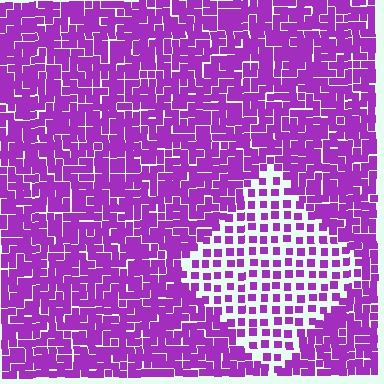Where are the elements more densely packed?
The elements are more densely packed outside the diamond boundary.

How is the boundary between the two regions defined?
The boundary is defined by a change in element density (approximately 2.2x ratio). All elements are the same color, size, and shape.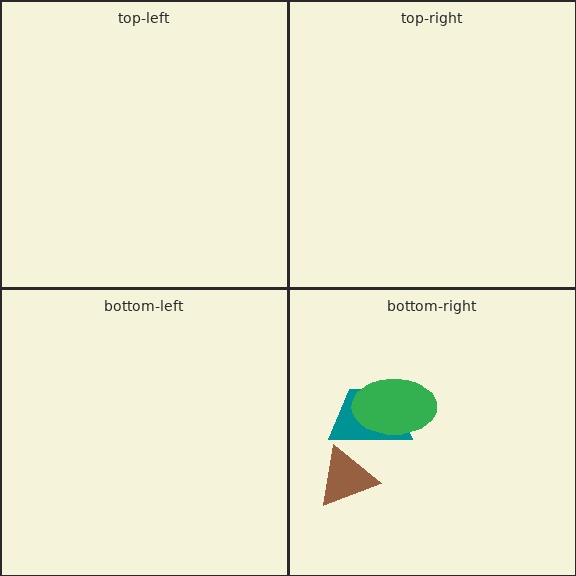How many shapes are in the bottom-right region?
3.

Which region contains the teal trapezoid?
The bottom-right region.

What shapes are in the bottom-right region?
The teal trapezoid, the green ellipse, the brown triangle.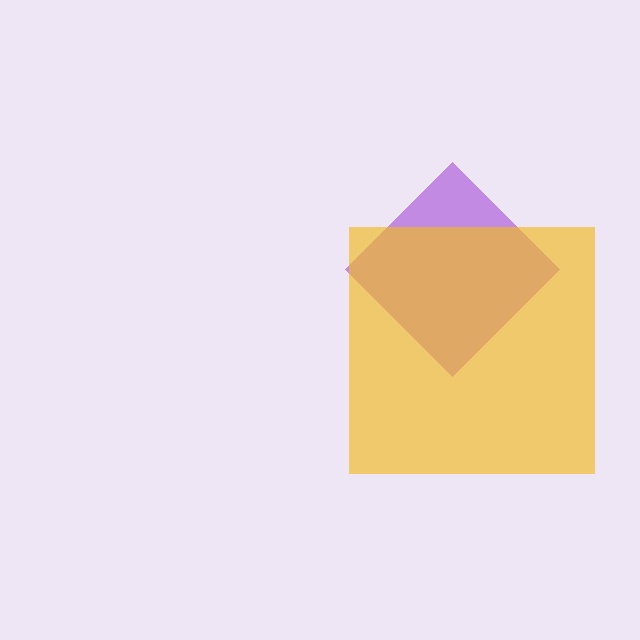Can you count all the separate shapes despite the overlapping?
Yes, there are 2 separate shapes.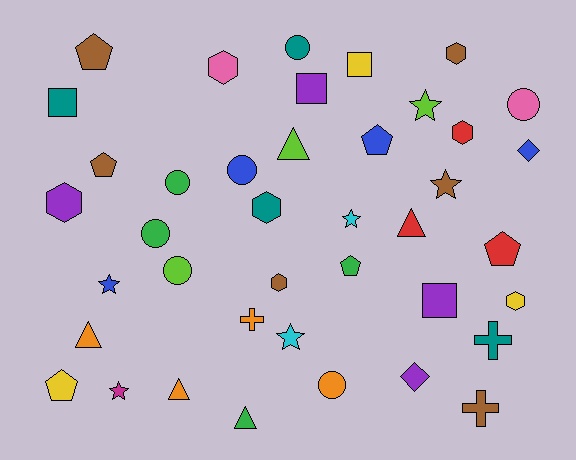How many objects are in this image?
There are 40 objects.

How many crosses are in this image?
There are 3 crosses.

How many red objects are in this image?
There are 3 red objects.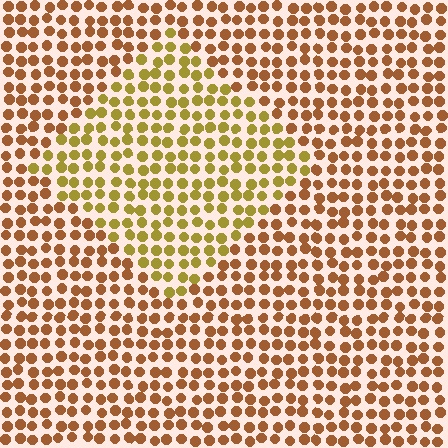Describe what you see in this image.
The image is filled with small brown elements in a uniform arrangement. A diamond-shaped region is visible where the elements are tinted to a slightly different hue, forming a subtle color boundary.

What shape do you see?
I see a diamond.